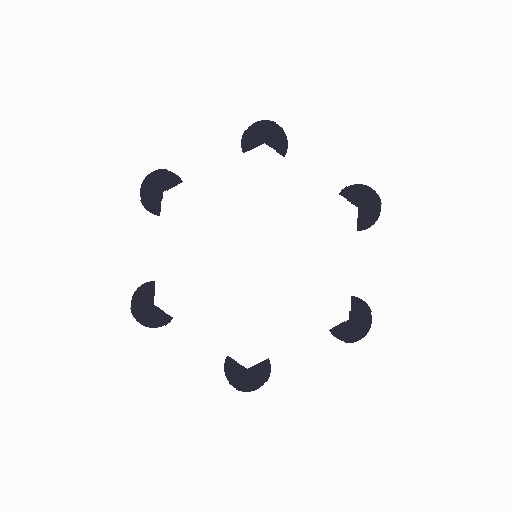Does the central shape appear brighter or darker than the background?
It typically appears slightly brighter than the background, even though no actual brightness change is drawn.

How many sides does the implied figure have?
6 sides.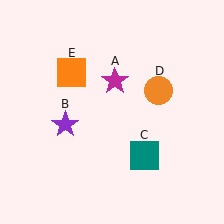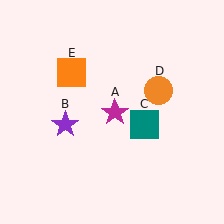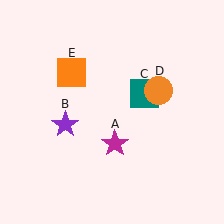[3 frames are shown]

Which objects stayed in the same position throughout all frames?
Purple star (object B) and orange circle (object D) and orange square (object E) remained stationary.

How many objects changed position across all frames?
2 objects changed position: magenta star (object A), teal square (object C).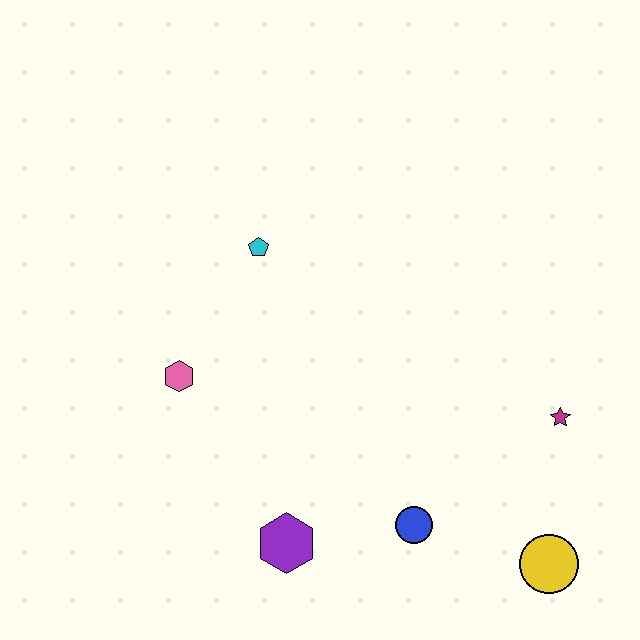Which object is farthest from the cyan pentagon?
The yellow circle is farthest from the cyan pentagon.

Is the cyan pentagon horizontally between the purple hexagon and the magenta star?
No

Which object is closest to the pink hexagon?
The cyan pentagon is closest to the pink hexagon.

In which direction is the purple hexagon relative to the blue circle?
The purple hexagon is to the left of the blue circle.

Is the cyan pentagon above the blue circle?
Yes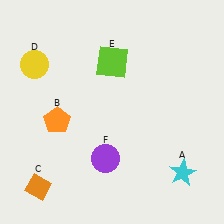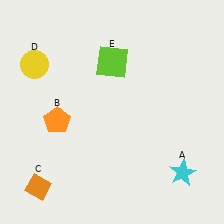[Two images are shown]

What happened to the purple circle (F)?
The purple circle (F) was removed in Image 2. It was in the bottom-left area of Image 1.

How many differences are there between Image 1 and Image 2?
There is 1 difference between the two images.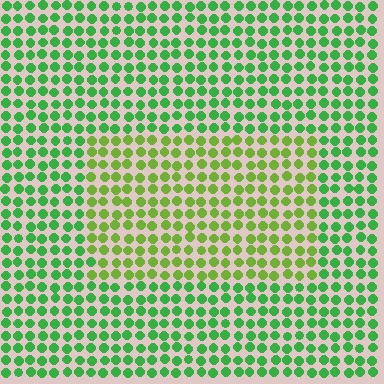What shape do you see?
I see a rectangle.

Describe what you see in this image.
The image is filled with small green elements in a uniform arrangement. A rectangle-shaped region is visible where the elements are tinted to a slightly different hue, forming a subtle color boundary.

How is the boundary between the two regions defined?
The boundary is defined purely by a slight shift in hue (about 34 degrees). Spacing, size, and orientation are identical on both sides.